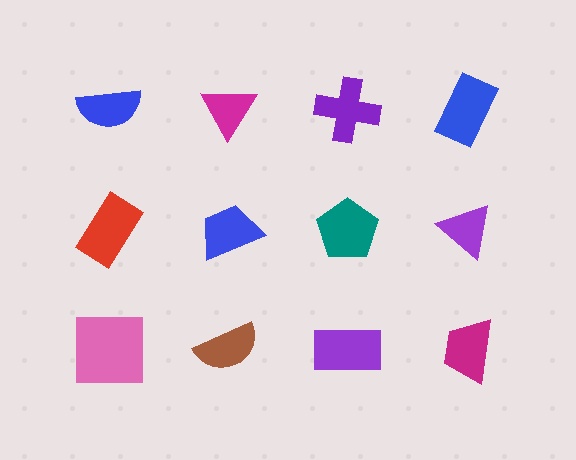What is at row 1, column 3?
A purple cross.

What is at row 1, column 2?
A magenta triangle.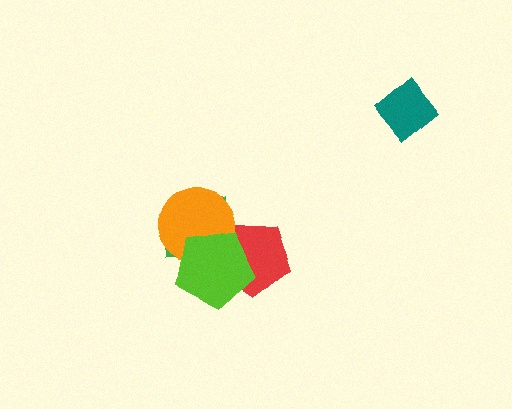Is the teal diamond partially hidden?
No, no other shape covers it.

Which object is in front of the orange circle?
The lime pentagon is in front of the orange circle.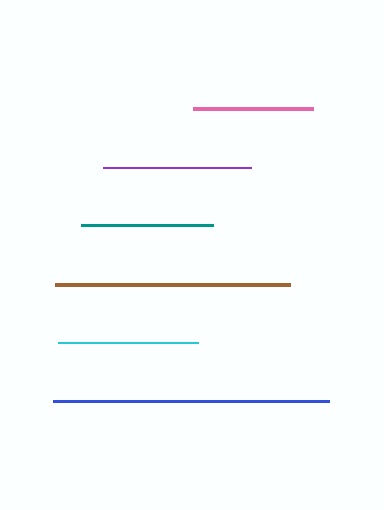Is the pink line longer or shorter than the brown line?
The brown line is longer than the pink line.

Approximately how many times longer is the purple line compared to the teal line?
The purple line is approximately 1.1 times the length of the teal line.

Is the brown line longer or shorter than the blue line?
The blue line is longer than the brown line.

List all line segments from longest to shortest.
From longest to shortest: blue, brown, purple, cyan, teal, pink.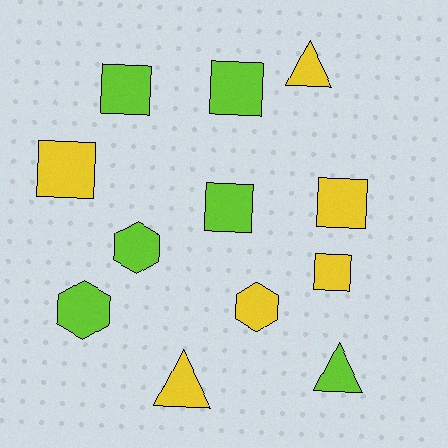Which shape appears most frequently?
Square, with 6 objects.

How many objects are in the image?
There are 12 objects.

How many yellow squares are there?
There are 3 yellow squares.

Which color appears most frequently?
Yellow, with 6 objects.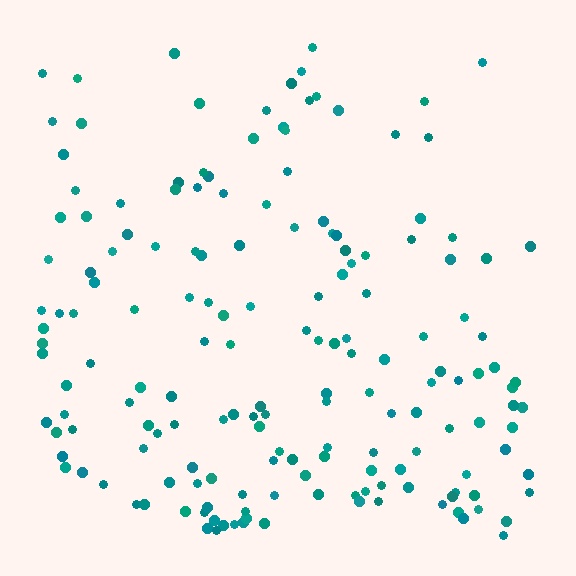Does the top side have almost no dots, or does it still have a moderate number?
Still a moderate number, just noticeably fewer than the bottom.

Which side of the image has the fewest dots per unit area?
The top.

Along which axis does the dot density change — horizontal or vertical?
Vertical.